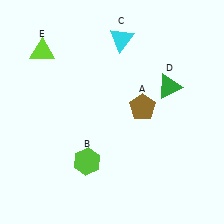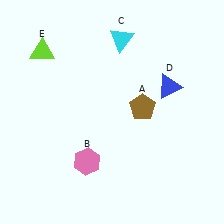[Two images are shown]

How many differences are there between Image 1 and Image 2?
There are 2 differences between the two images.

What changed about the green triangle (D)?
In Image 1, D is green. In Image 2, it changed to blue.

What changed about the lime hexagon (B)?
In Image 1, B is lime. In Image 2, it changed to pink.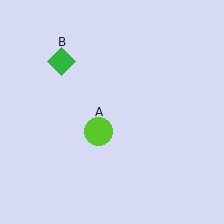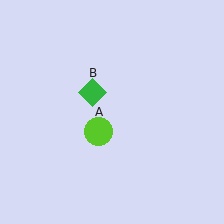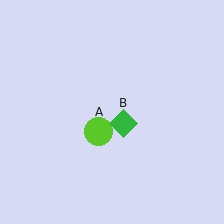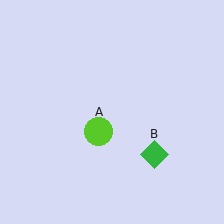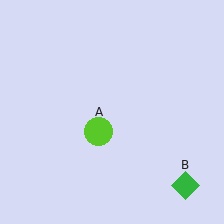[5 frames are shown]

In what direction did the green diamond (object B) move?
The green diamond (object B) moved down and to the right.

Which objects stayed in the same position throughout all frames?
Lime circle (object A) remained stationary.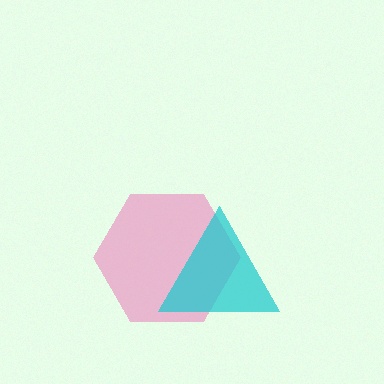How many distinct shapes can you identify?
There are 2 distinct shapes: a pink hexagon, a cyan triangle.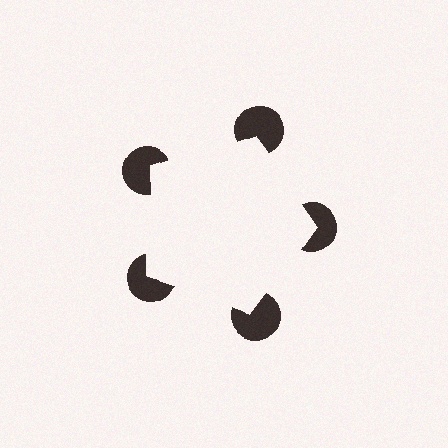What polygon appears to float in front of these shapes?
An illusory pentagon — its edges are inferred from the aligned wedge cuts in the pac-man discs, not physically drawn.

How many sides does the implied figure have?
5 sides.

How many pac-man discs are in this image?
There are 5 — one at each vertex of the illusory pentagon.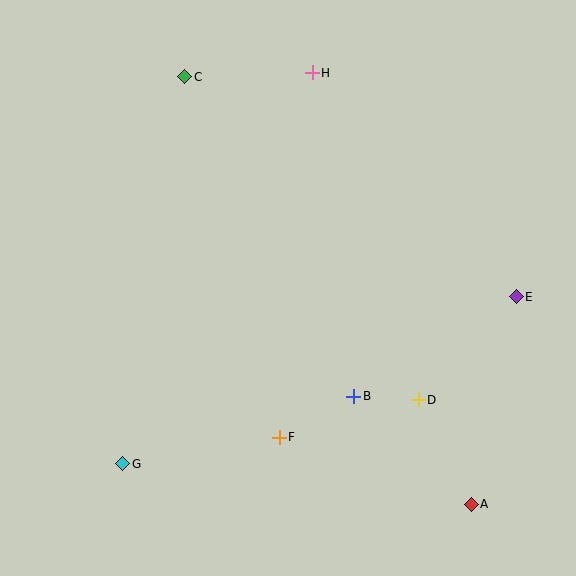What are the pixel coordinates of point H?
Point H is at (312, 73).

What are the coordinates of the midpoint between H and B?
The midpoint between H and B is at (333, 235).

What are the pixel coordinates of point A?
Point A is at (471, 504).